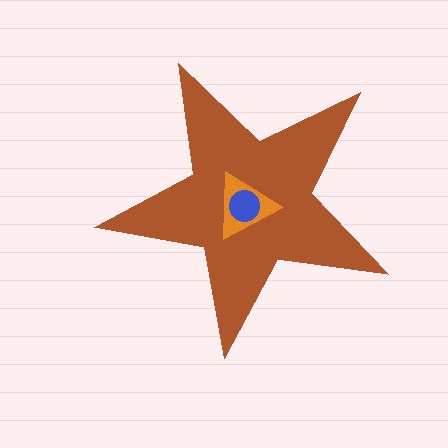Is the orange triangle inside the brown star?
Yes.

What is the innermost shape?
The blue circle.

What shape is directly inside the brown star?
The orange triangle.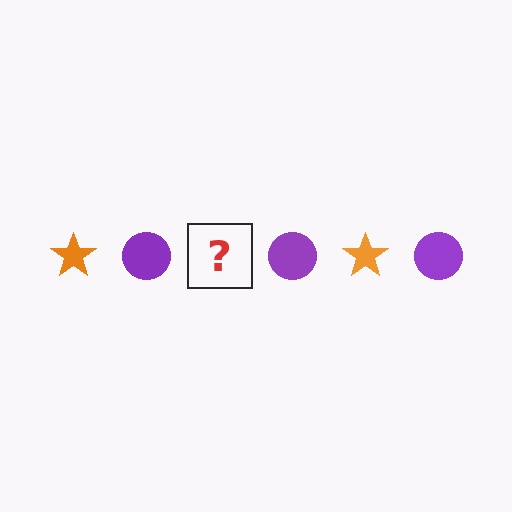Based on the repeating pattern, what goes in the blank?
The blank should be an orange star.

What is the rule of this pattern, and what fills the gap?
The rule is that the pattern alternates between orange star and purple circle. The gap should be filled with an orange star.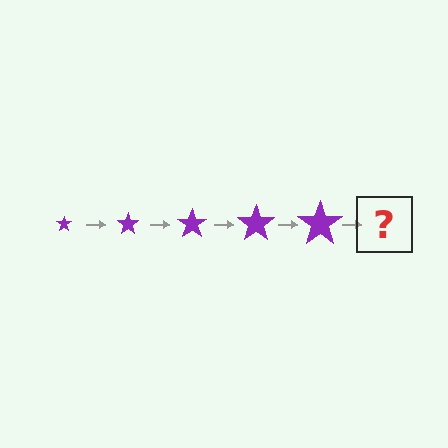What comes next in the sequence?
The next element should be a purple star, larger than the previous one.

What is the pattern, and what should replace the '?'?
The pattern is that the star gets progressively larger each step. The '?' should be a purple star, larger than the previous one.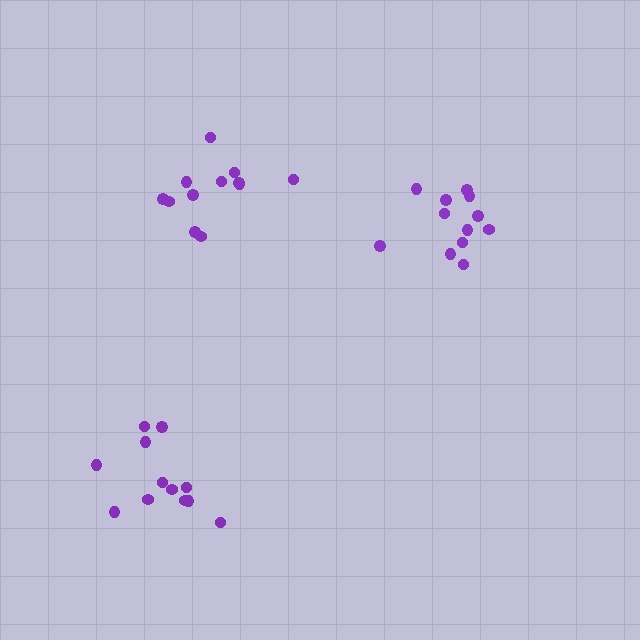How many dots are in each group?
Group 1: 12 dots, Group 2: 12 dots, Group 3: 12 dots (36 total).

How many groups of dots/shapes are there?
There are 3 groups.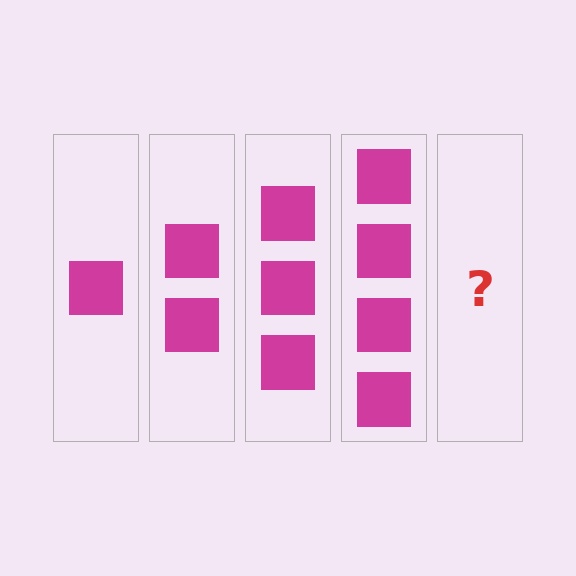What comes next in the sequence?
The next element should be 5 squares.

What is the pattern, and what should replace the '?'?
The pattern is that each step adds one more square. The '?' should be 5 squares.